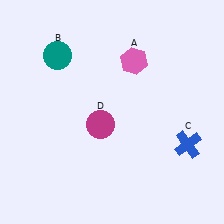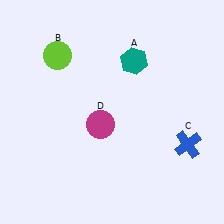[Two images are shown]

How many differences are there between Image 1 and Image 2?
There are 2 differences between the two images.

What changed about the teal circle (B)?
In Image 1, B is teal. In Image 2, it changed to lime.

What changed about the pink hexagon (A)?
In Image 1, A is pink. In Image 2, it changed to teal.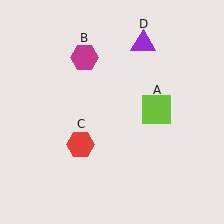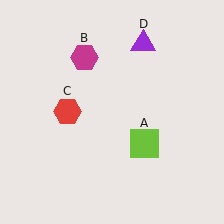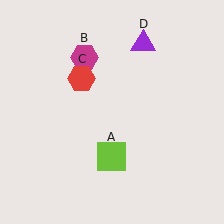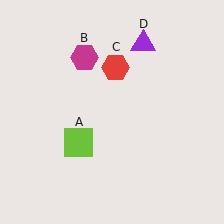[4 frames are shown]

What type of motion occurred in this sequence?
The lime square (object A), red hexagon (object C) rotated clockwise around the center of the scene.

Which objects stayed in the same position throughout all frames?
Magenta hexagon (object B) and purple triangle (object D) remained stationary.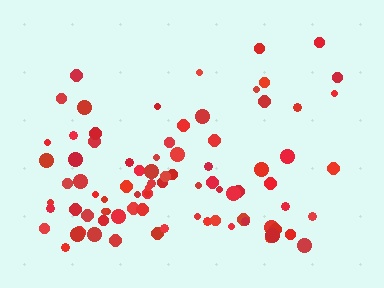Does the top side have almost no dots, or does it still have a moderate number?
Still a moderate number, just noticeably fewer than the bottom.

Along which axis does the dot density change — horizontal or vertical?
Vertical.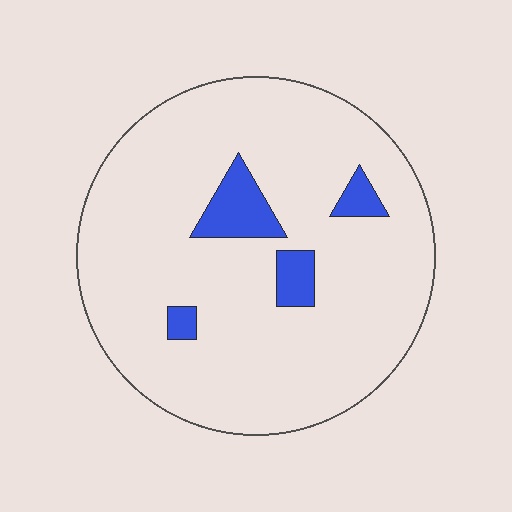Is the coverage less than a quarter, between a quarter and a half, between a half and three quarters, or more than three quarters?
Less than a quarter.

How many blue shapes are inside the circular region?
4.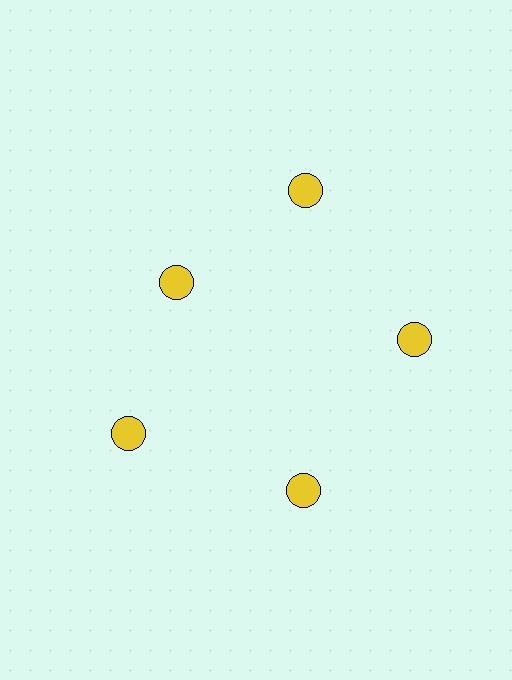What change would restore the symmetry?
The symmetry would be restored by moving it outward, back onto the ring so that all 5 circles sit at equal angles and equal distance from the center.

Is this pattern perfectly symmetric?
No. The 5 yellow circles are arranged in a ring, but one element near the 10 o'clock position is pulled inward toward the center, breaking the 5-fold rotational symmetry.